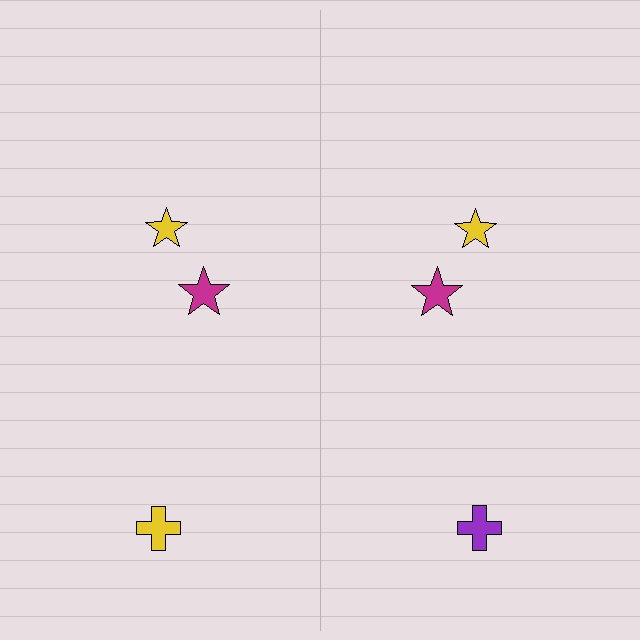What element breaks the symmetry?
The purple cross on the right side breaks the symmetry — its mirror counterpart is yellow.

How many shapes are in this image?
There are 6 shapes in this image.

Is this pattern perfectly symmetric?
No, the pattern is not perfectly symmetric. The purple cross on the right side breaks the symmetry — its mirror counterpart is yellow.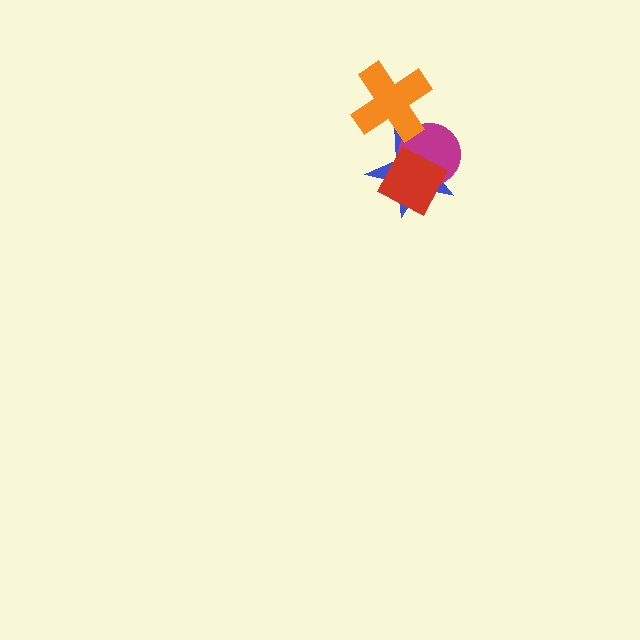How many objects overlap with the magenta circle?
2 objects overlap with the magenta circle.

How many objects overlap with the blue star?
3 objects overlap with the blue star.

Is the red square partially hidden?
No, no other shape covers it.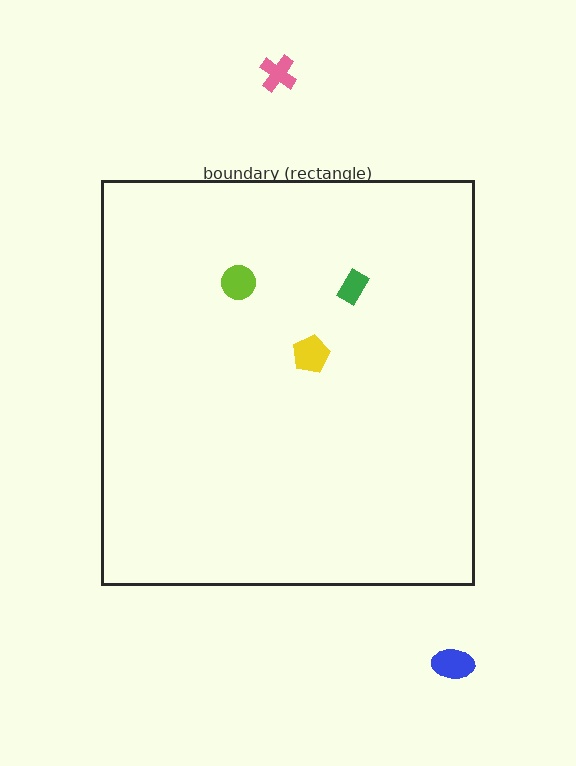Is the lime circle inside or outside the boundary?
Inside.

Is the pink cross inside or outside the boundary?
Outside.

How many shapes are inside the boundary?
3 inside, 2 outside.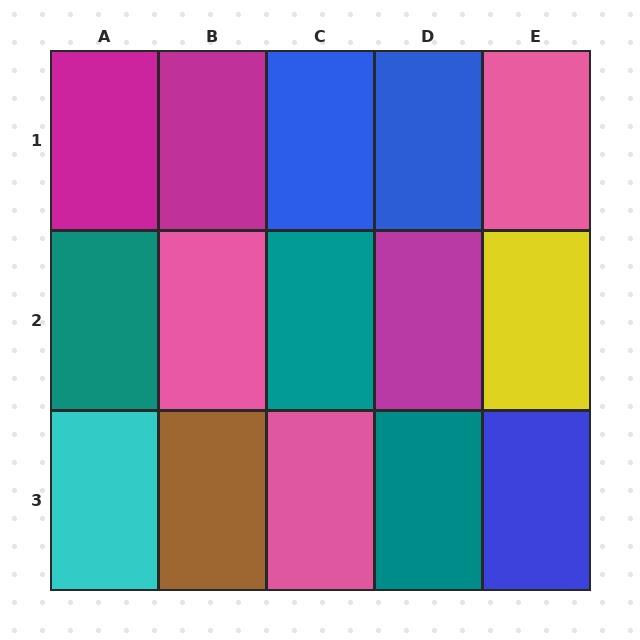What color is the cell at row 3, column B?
Brown.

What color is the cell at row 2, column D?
Magenta.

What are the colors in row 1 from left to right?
Magenta, magenta, blue, blue, pink.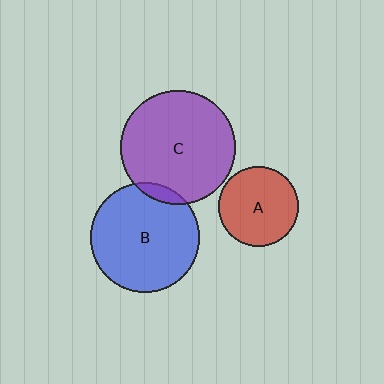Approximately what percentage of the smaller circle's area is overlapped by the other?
Approximately 5%.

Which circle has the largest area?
Circle C (purple).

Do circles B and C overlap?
Yes.